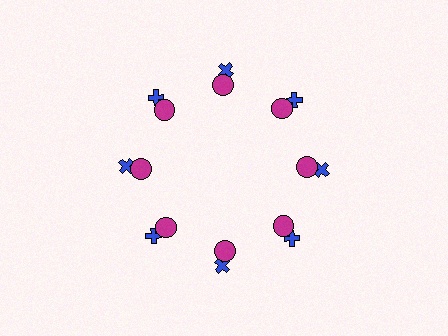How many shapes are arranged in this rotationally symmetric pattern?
There are 16 shapes, arranged in 8 groups of 2.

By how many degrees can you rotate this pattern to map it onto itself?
The pattern maps onto itself every 45 degrees of rotation.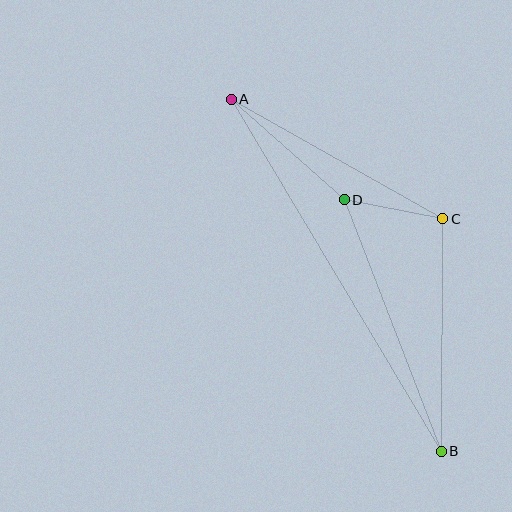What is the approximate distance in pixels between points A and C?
The distance between A and C is approximately 243 pixels.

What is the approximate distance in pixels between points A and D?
The distance between A and D is approximately 151 pixels.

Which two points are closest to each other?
Points C and D are closest to each other.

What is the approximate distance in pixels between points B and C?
The distance between B and C is approximately 232 pixels.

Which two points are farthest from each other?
Points A and B are farthest from each other.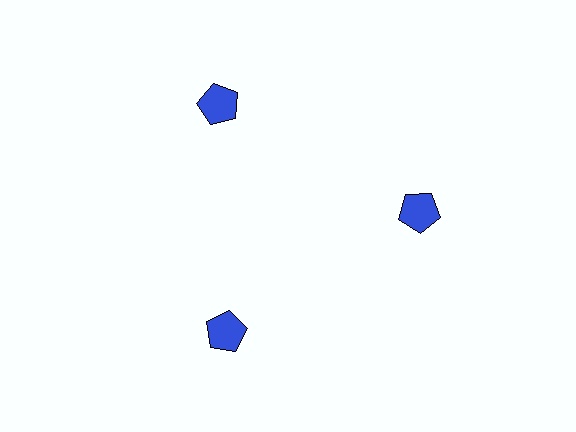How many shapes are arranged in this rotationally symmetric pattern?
There are 3 shapes, arranged in 3 groups of 1.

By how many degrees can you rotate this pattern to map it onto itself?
The pattern maps onto itself every 120 degrees of rotation.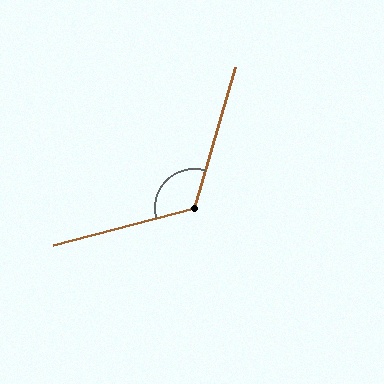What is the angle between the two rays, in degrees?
Approximately 121 degrees.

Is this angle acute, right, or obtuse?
It is obtuse.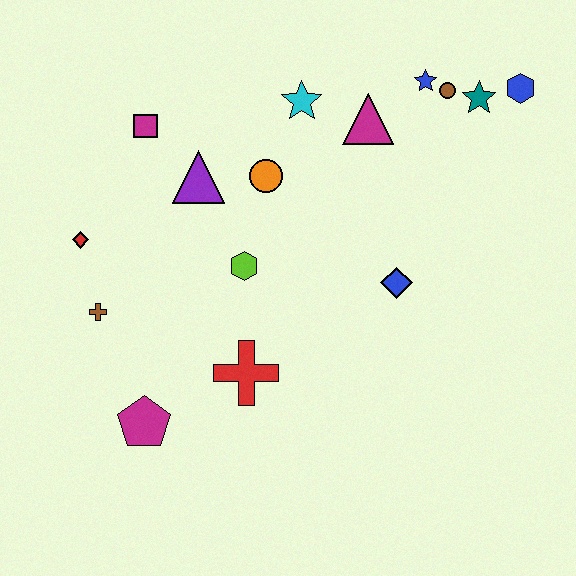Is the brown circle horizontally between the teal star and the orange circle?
Yes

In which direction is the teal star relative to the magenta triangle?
The teal star is to the right of the magenta triangle.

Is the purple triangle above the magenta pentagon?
Yes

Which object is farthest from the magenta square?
The blue hexagon is farthest from the magenta square.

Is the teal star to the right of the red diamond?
Yes